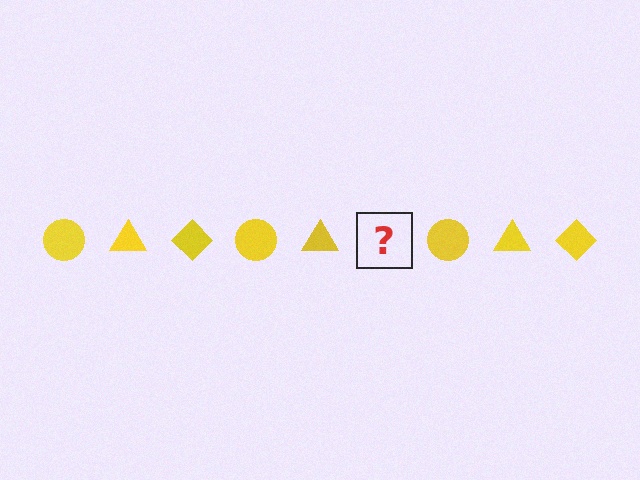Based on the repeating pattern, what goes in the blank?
The blank should be a yellow diamond.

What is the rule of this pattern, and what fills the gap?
The rule is that the pattern cycles through circle, triangle, diamond shapes in yellow. The gap should be filled with a yellow diamond.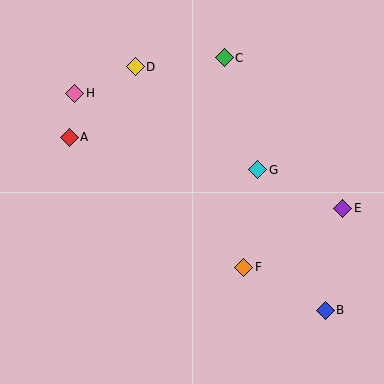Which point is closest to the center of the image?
Point G at (258, 170) is closest to the center.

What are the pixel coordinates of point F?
Point F is at (244, 267).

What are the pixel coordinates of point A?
Point A is at (69, 137).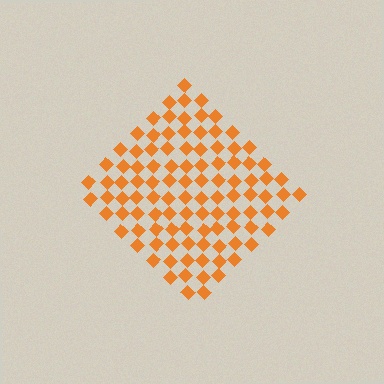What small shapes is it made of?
It is made of small diamonds.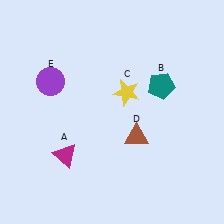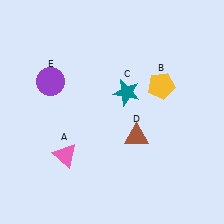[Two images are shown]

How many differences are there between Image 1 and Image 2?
There are 3 differences between the two images.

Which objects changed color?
A changed from magenta to pink. B changed from teal to yellow. C changed from yellow to teal.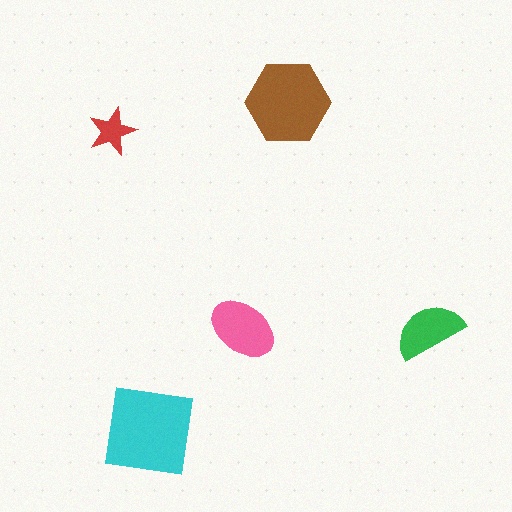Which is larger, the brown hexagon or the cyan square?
The cyan square.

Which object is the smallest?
The red star.